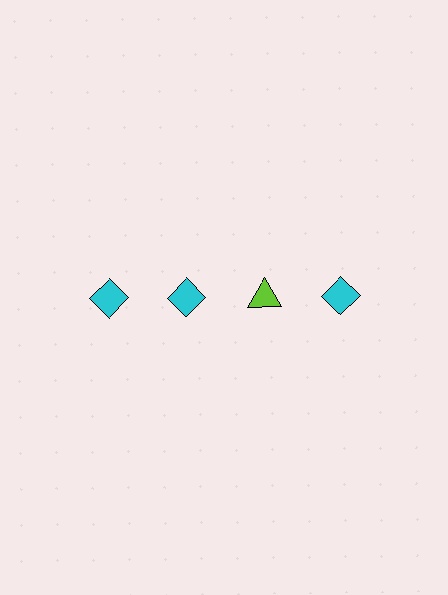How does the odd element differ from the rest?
It differs in both color (lime instead of cyan) and shape (triangle instead of diamond).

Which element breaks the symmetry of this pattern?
The lime triangle in the top row, center column breaks the symmetry. All other shapes are cyan diamonds.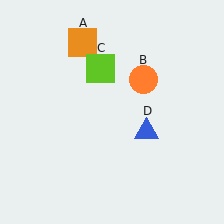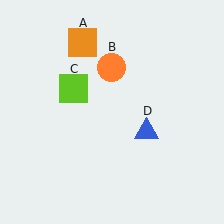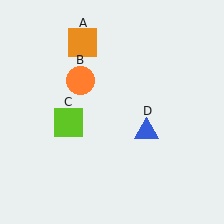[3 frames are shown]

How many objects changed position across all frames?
2 objects changed position: orange circle (object B), lime square (object C).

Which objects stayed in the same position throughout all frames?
Orange square (object A) and blue triangle (object D) remained stationary.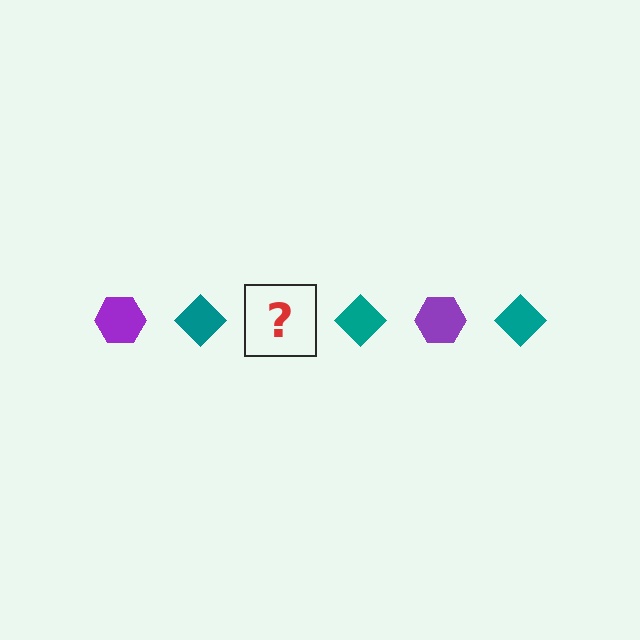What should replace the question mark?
The question mark should be replaced with a purple hexagon.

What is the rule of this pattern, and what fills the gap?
The rule is that the pattern alternates between purple hexagon and teal diamond. The gap should be filled with a purple hexagon.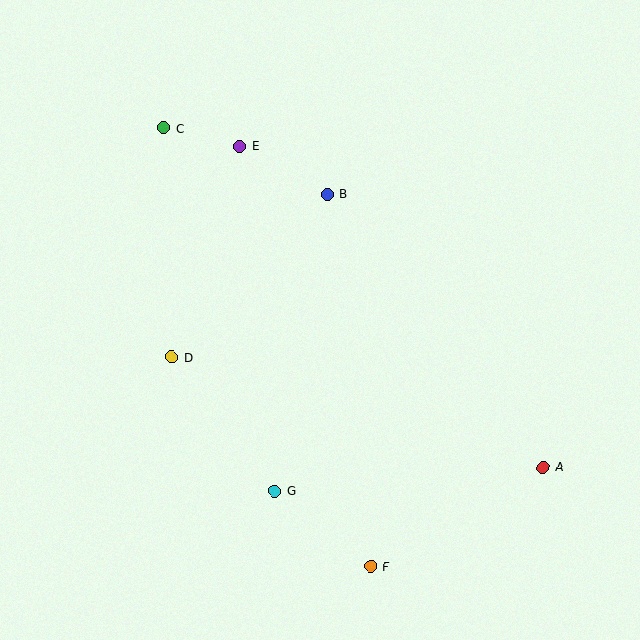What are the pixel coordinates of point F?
Point F is at (371, 566).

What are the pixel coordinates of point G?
Point G is at (275, 491).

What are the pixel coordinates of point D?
Point D is at (172, 357).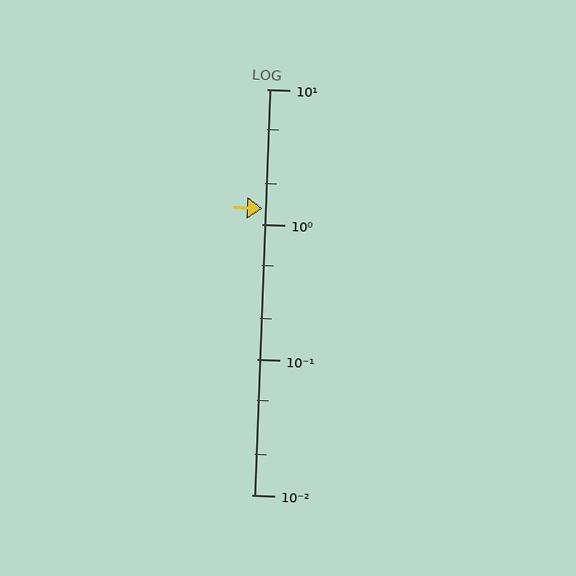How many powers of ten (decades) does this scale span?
The scale spans 3 decades, from 0.01 to 10.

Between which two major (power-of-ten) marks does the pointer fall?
The pointer is between 1 and 10.